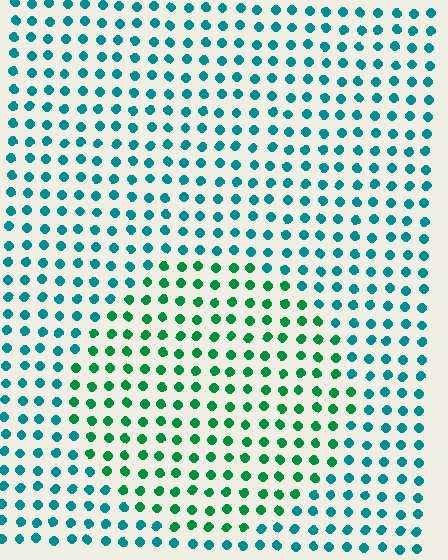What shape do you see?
I see a circle.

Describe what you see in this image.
The image is filled with small teal elements in a uniform arrangement. A circle-shaped region is visible where the elements are tinted to a slightly different hue, forming a subtle color boundary.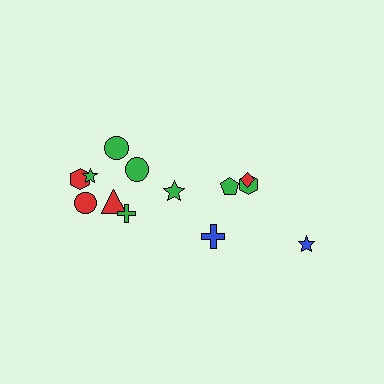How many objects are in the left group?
There are 8 objects.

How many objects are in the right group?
There are 5 objects.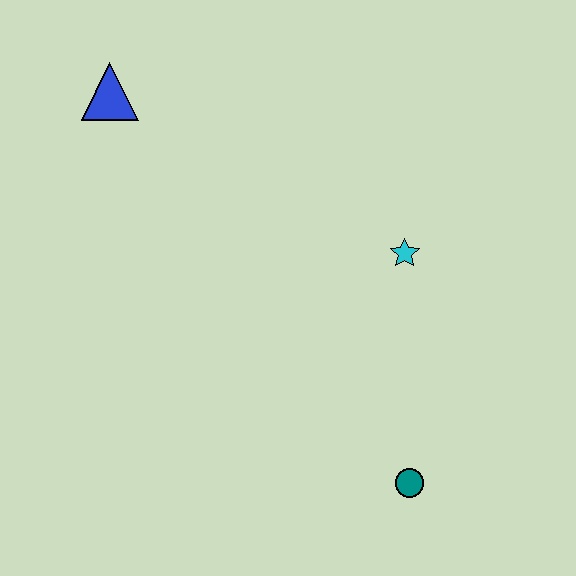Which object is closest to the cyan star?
The teal circle is closest to the cyan star.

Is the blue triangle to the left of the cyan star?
Yes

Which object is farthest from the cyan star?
The blue triangle is farthest from the cyan star.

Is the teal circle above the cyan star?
No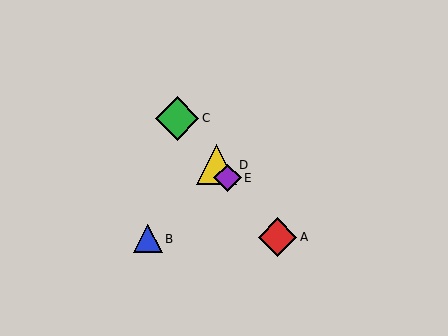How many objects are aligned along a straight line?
4 objects (A, C, D, E) are aligned along a straight line.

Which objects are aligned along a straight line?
Objects A, C, D, E are aligned along a straight line.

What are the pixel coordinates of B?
Object B is at (148, 239).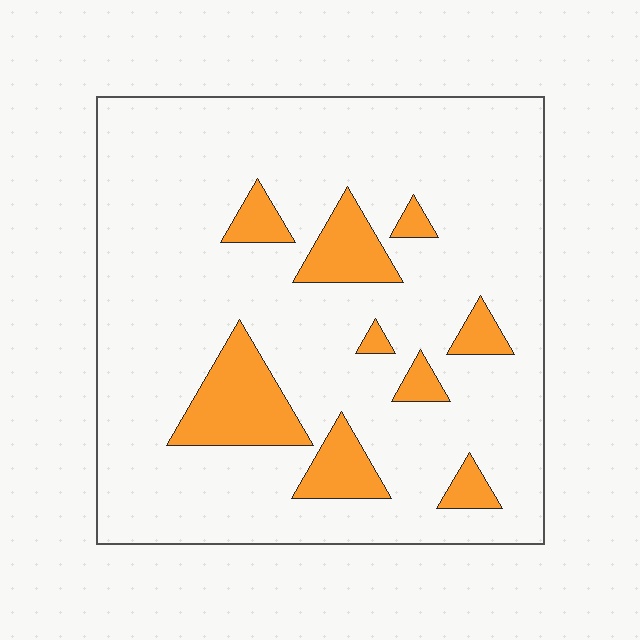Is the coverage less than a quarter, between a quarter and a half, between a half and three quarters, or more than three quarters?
Less than a quarter.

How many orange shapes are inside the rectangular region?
9.